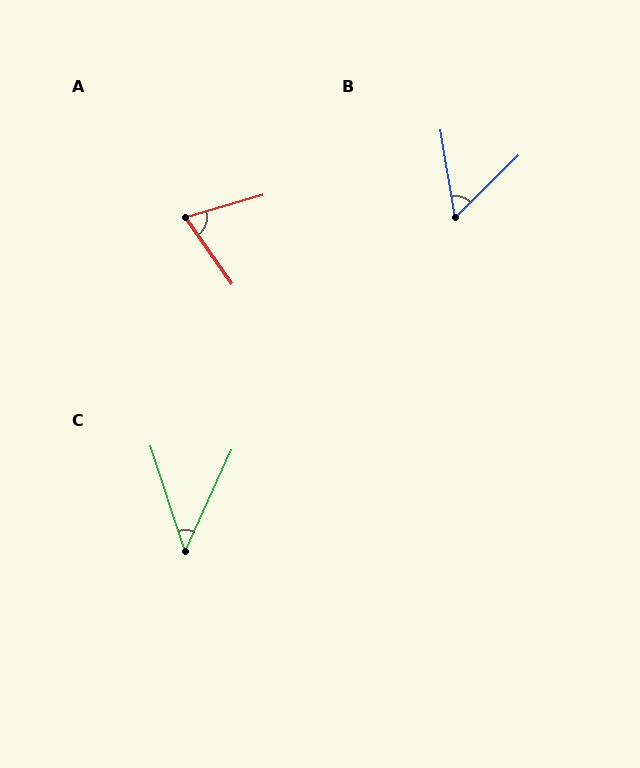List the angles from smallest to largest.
C (43°), B (55°), A (71°).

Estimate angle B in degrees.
Approximately 55 degrees.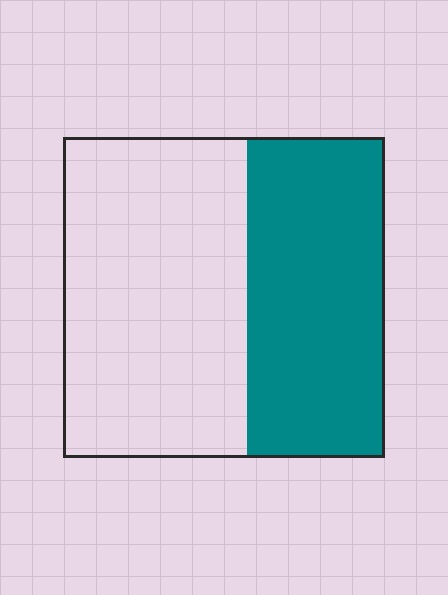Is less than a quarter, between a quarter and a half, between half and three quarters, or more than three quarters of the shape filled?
Between a quarter and a half.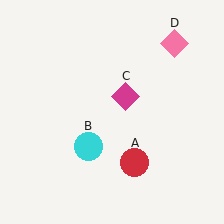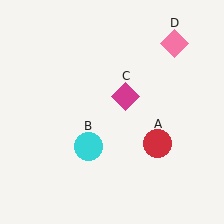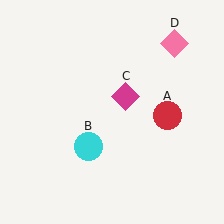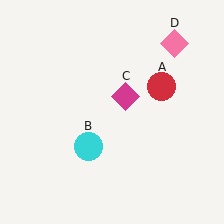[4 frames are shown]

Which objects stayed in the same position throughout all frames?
Cyan circle (object B) and magenta diamond (object C) and pink diamond (object D) remained stationary.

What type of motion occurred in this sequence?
The red circle (object A) rotated counterclockwise around the center of the scene.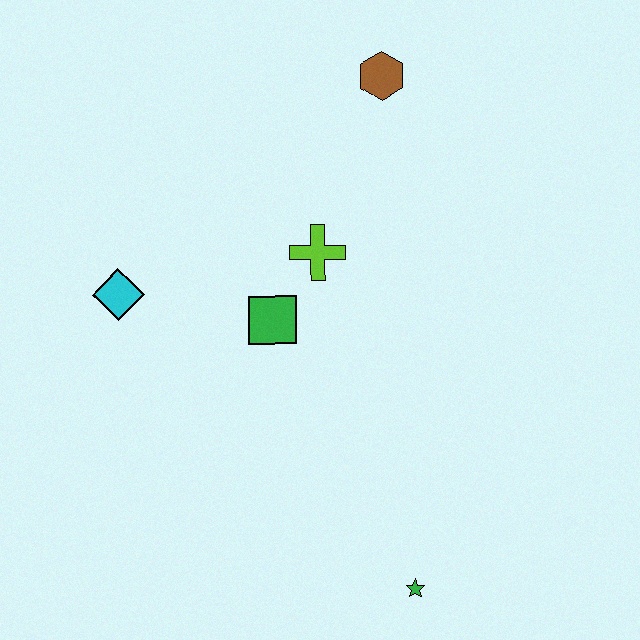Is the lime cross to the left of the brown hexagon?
Yes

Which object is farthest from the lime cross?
The green star is farthest from the lime cross.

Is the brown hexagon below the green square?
No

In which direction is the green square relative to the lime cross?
The green square is below the lime cross.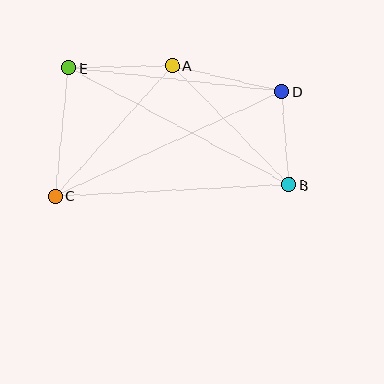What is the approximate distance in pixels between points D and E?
The distance between D and E is approximately 214 pixels.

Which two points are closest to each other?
Points B and D are closest to each other.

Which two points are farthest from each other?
Points C and D are farthest from each other.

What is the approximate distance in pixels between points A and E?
The distance between A and E is approximately 104 pixels.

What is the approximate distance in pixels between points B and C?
The distance between B and C is approximately 234 pixels.